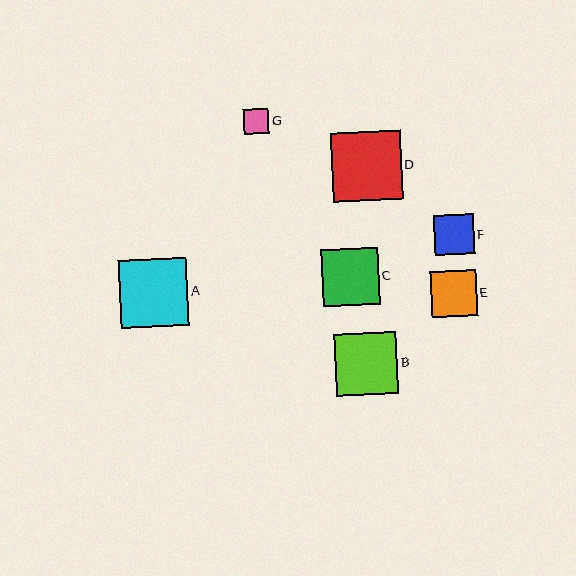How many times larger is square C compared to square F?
Square C is approximately 1.4 times the size of square F.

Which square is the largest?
Square D is the largest with a size of approximately 70 pixels.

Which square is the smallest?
Square G is the smallest with a size of approximately 25 pixels.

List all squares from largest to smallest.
From largest to smallest: D, A, B, C, E, F, G.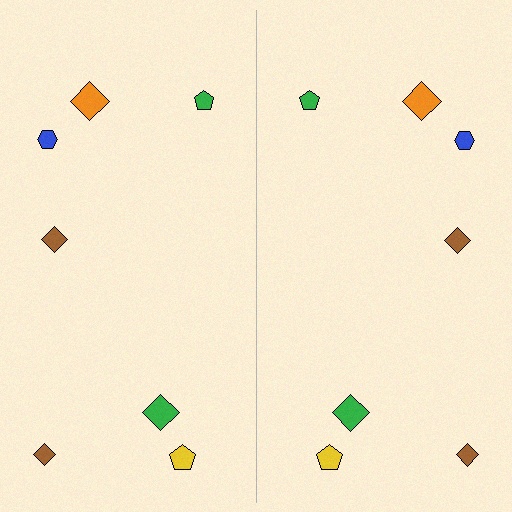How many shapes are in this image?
There are 14 shapes in this image.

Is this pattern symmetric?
Yes, this pattern has bilateral (reflection) symmetry.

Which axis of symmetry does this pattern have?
The pattern has a vertical axis of symmetry running through the center of the image.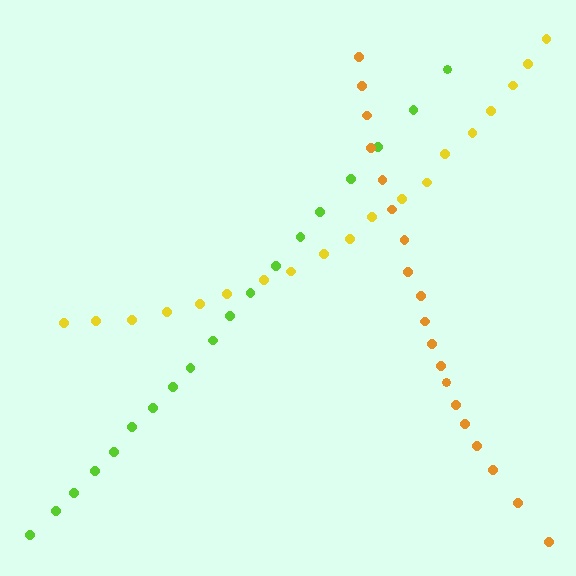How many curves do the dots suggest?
There are 3 distinct paths.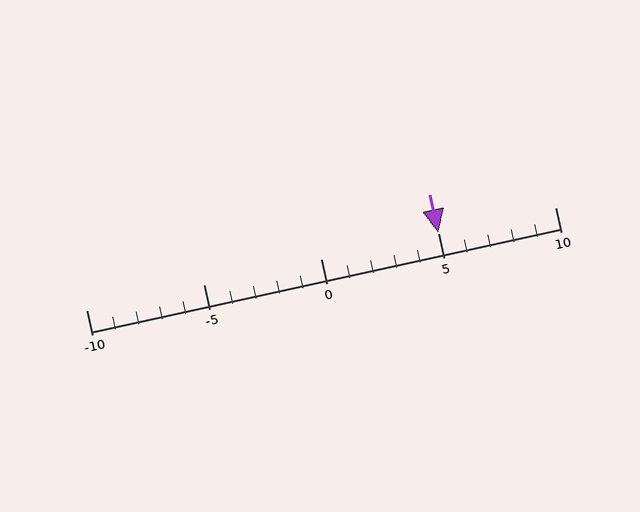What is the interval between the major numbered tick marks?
The major tick marks are spaced 5 units apart.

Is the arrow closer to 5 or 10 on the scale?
The arrow is closer to 5.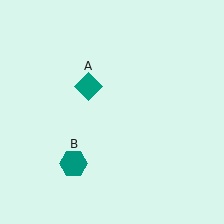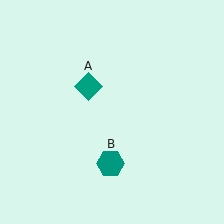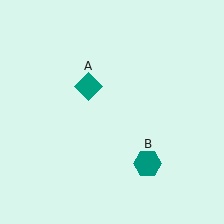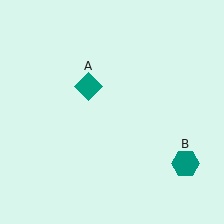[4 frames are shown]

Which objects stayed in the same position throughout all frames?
Teal diamond (object A) remained stationary.